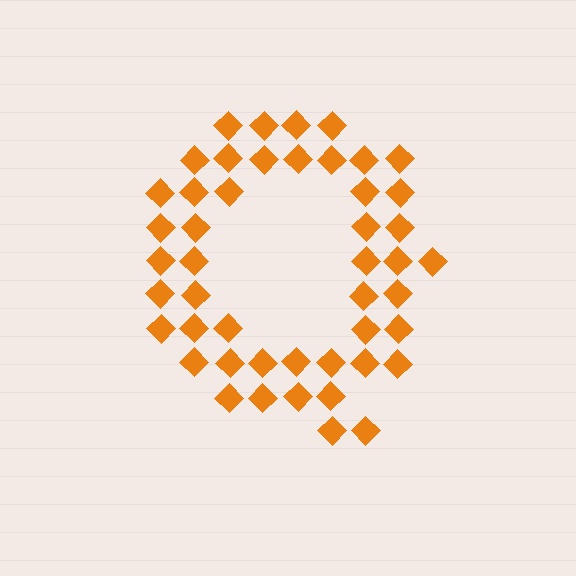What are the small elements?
The small elements are diamonds.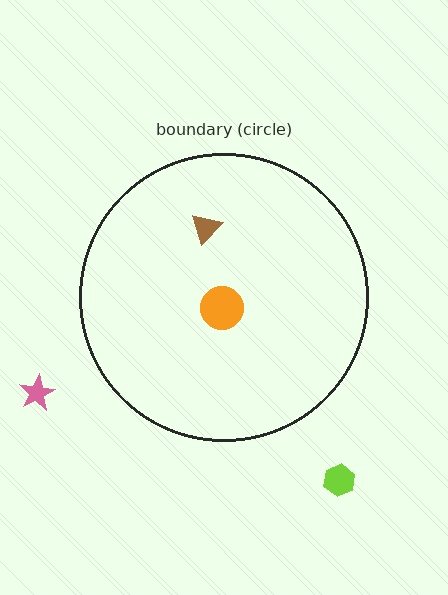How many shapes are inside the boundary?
2 inside, 2 outside.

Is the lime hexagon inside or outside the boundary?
Outside.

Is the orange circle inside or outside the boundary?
Inside.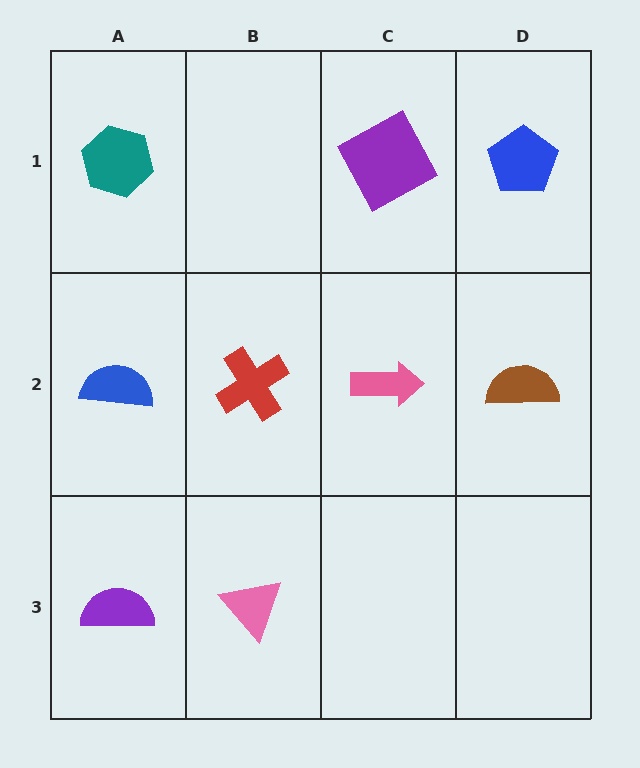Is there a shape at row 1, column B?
No, that cell is empty.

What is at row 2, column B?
A red cross.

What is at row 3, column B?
A pink triangle.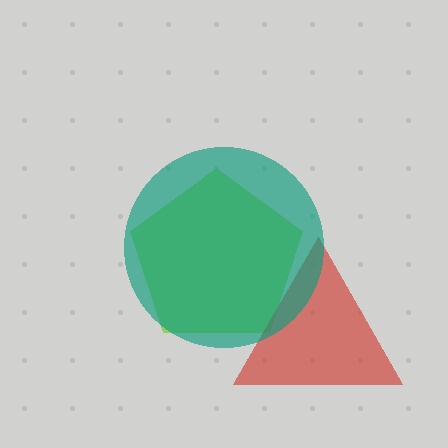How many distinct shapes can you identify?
There are 3 distinct shapes: a lime pentagon, a red triangle, a teal circle.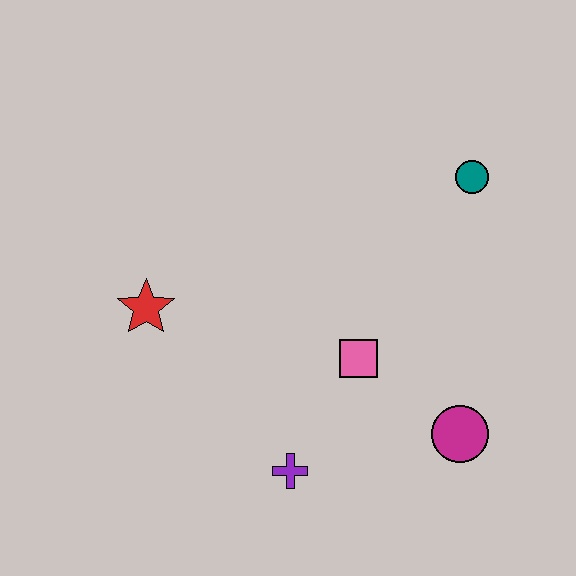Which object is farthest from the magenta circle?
The red star is farthest from the magenta circle.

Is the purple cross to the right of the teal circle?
No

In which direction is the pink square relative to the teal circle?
The pink square is below the teal circle.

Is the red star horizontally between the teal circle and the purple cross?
No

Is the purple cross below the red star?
Yes